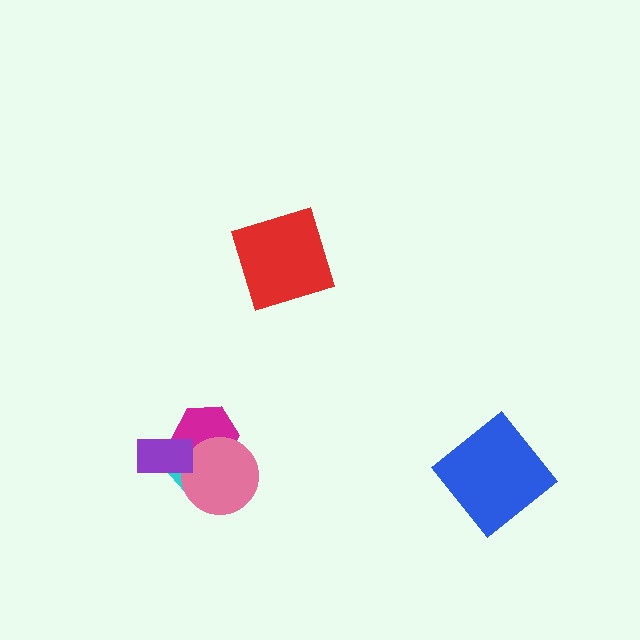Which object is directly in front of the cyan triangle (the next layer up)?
The magenta hexagon is directly in front of the cyan triangle.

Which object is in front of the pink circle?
The purple rectangle is in front of the pink circle.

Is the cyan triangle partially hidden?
Yes, it is partially covered by another shape.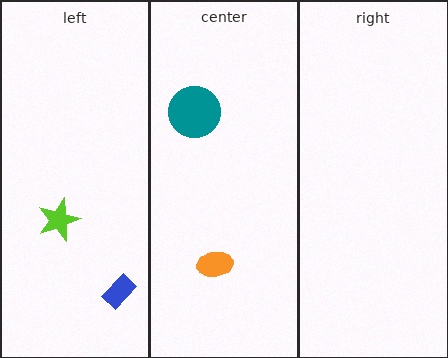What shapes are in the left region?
The lime star, the blue rectangle.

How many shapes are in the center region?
2.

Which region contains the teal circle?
The center region.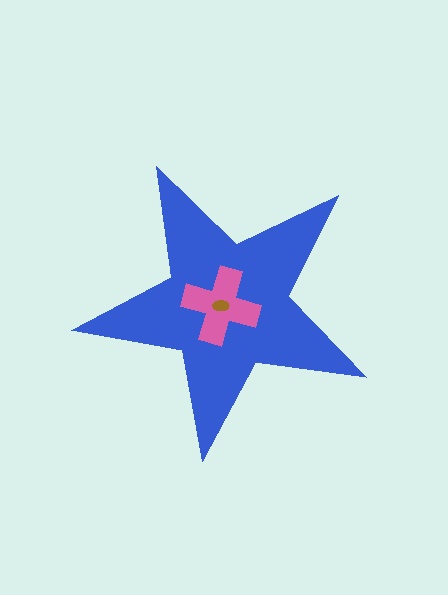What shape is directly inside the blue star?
The pink cross.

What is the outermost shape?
The blue star.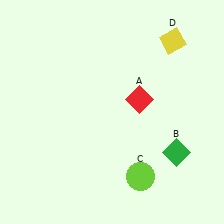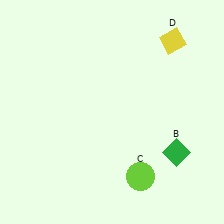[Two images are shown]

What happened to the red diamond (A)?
The red diamond (A) was removed in Image 2. It was in the top-right area of Image 1.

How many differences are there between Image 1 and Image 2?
There is 1 difference between the two images.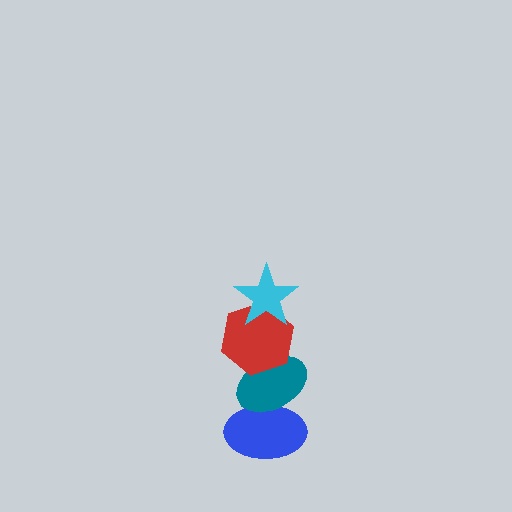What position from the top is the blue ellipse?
The blue ellipse is 4th from the top.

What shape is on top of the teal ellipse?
The red hexagon is on top of the teal ellipse.